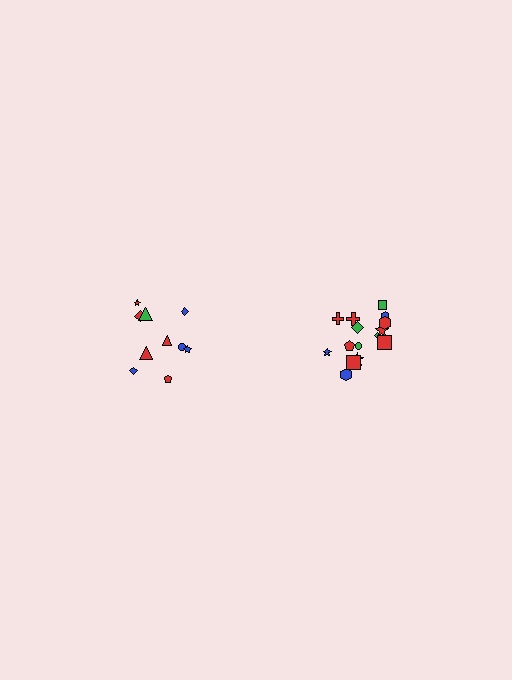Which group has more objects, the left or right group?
The right group.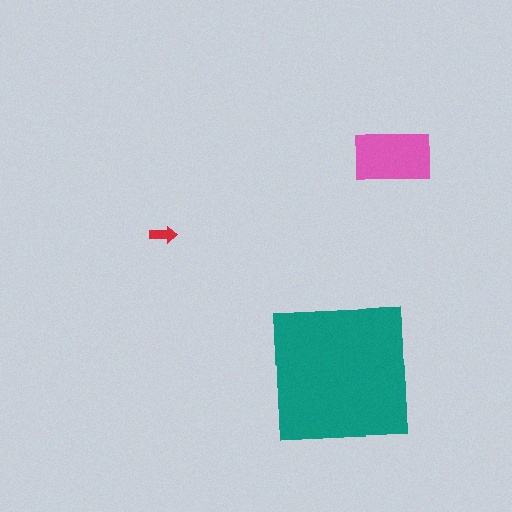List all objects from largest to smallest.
The teal square, the pink rectangle, the red arrow.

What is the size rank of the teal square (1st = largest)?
1st.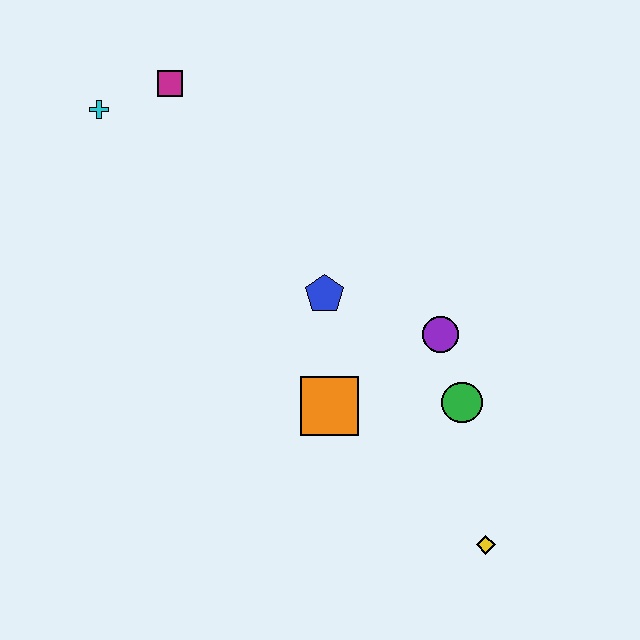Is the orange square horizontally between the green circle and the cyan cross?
Yes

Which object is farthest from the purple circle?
The cyan cross is farthest from the purple circle.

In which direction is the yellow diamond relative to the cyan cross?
The yellow diamond is below the cyan cross.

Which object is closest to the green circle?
The purple circle is closest to the green circle.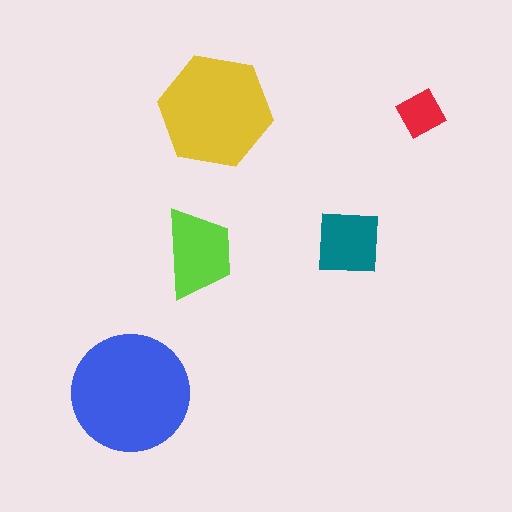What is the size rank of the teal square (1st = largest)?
4th.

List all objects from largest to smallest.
The blue circle, the yellow hexagon, the lime trapezoid, the teal square, the red square.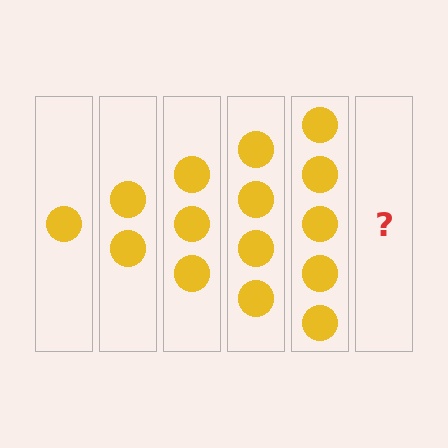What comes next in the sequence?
The next element should be 6 circles.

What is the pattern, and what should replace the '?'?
The pattern is that each step adds one more circle. The '?' should be 6 circles.